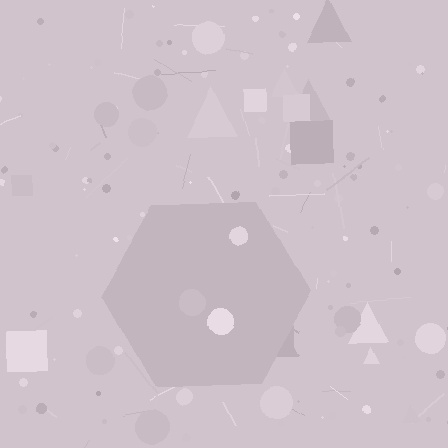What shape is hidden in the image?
A hexagon is hidden in the image.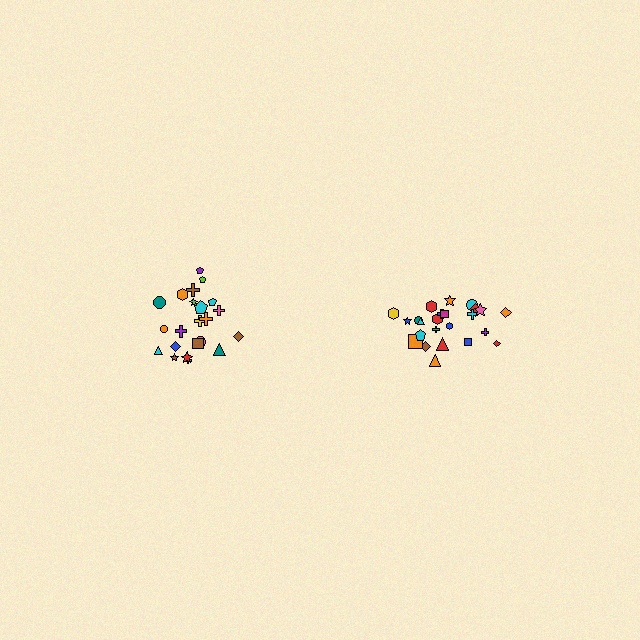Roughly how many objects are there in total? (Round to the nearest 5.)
Roughly 45 objects in total.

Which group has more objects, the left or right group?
The right group.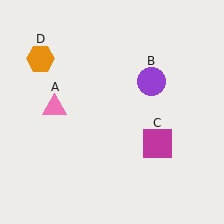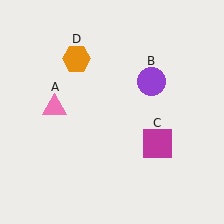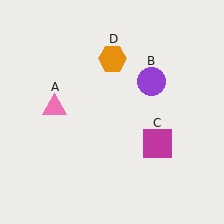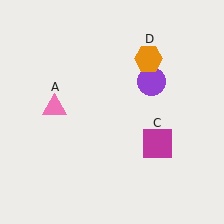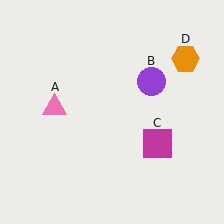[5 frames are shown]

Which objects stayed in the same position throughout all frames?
Pink triangle (object A) and purple circle (object B) and magenta square (object C) remained stationary.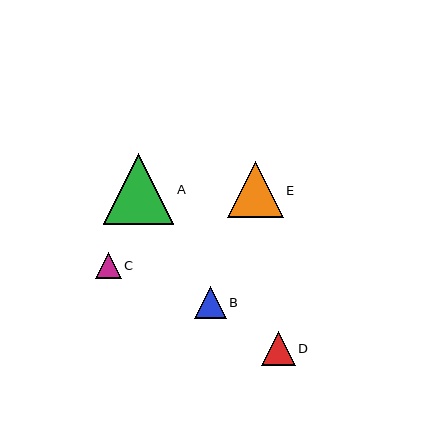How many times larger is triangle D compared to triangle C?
Triangle D is approximately 1.3 times the size of triangle C.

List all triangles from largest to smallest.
From largest to smallest: A, E, D, B, C.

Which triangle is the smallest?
Triangle C is the smallest with a size of approximately 26 pixels.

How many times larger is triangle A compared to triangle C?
Triangle A is approximately 2.7 times the size of triangle C.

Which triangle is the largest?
Triangle A is the largest with a size of approximately 70 pixels.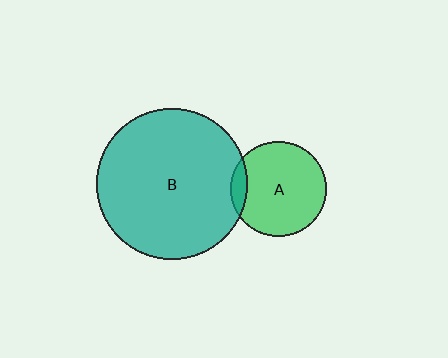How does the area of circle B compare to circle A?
Approximately 2.5 times.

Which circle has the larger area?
Circle B (teal).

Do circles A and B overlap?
Yes.